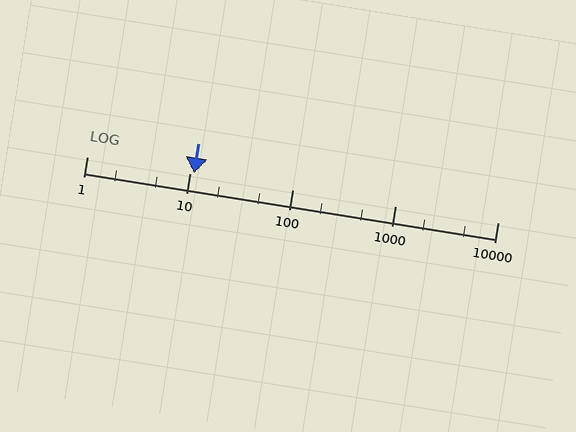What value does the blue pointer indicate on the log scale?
The pointer indicates approximately 11.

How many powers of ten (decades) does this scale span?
The scale spans 4 decades, from 1 to 10000.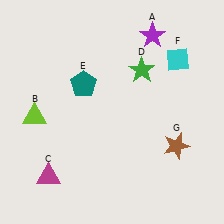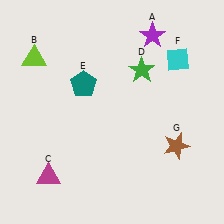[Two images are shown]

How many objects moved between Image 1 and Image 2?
1 object moved between the two images.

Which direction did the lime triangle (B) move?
The lime triangle (B) moved up.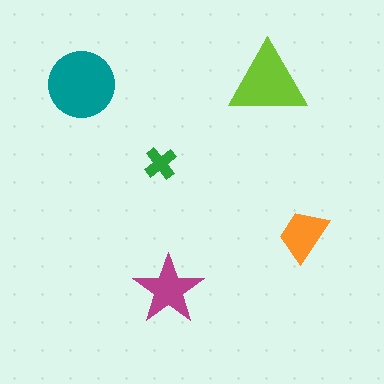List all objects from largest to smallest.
The teal circle, the lime triangle, the magenta star, the orange trapezoid, the green cross.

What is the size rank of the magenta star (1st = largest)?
3rd.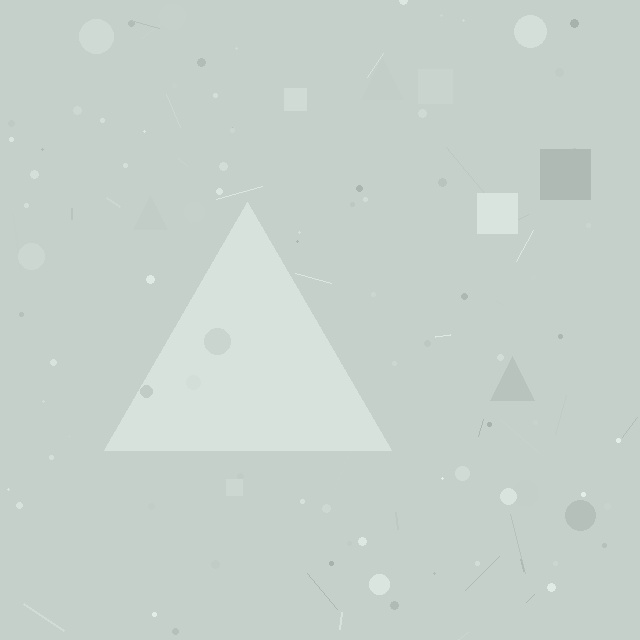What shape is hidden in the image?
A triangle is hidden in the image.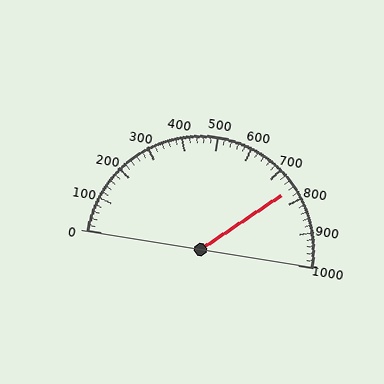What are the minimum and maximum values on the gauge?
The gauge ranges from 0 to 1000.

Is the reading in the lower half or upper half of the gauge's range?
The reading is in the upper half of the range (0 to 1000).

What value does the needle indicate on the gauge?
The needle indicates approximately 760.